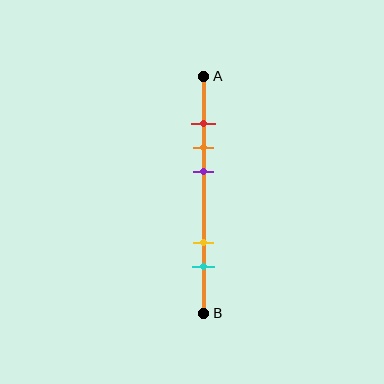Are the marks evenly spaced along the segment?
No, the marks are not evenly spaced.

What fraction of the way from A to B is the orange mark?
The orange mark is approximately 30% (0.3) of the way from A to B.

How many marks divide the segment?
There are 5 marks dividing the segment.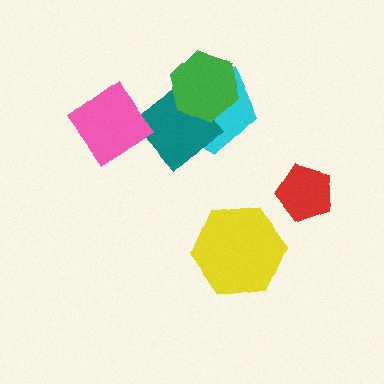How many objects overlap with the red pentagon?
0 objects overlap with the red pentagon.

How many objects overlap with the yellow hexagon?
0 objects overlap with the yellow hexagon.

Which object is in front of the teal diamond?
The green hexagon is in front of the teal diamond.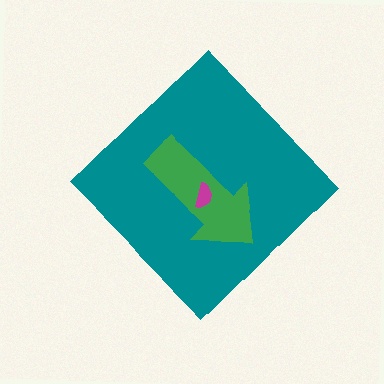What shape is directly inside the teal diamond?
The green arrow.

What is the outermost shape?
The teal diamond.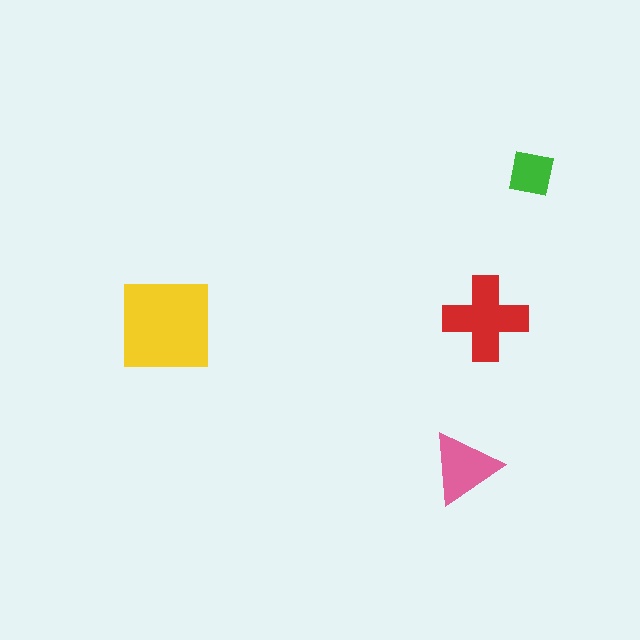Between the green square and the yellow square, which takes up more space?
The yellow square.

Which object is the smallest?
The green square.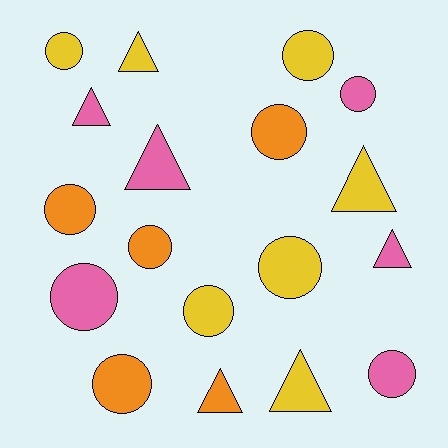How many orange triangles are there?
There is 1 orange triangle.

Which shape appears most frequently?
Circle, with 11 objects.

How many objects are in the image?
There are 18 objects.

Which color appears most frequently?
Yellow, with 7 objects.